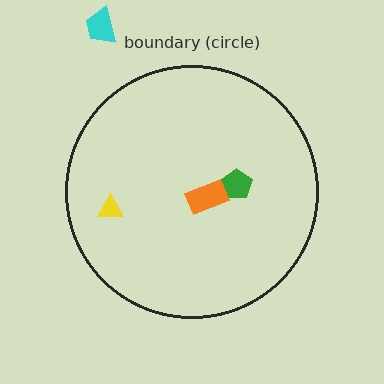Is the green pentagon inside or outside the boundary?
Inside.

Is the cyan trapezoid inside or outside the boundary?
Outside.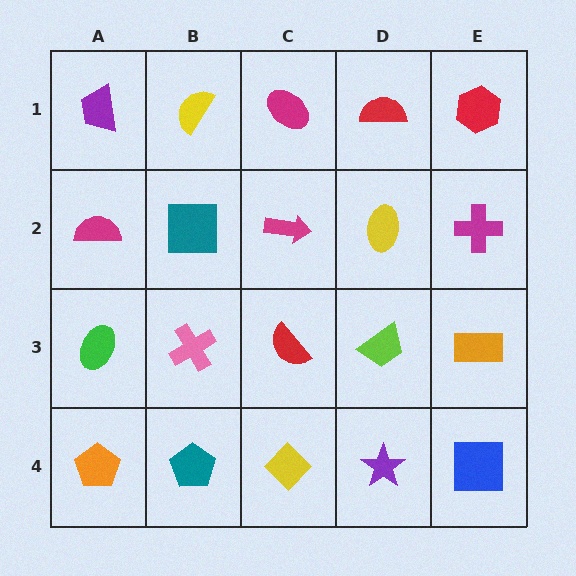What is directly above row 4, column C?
A red semicircle.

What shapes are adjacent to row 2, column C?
A magenta ellipse (row 1, column C), a red semicircle (row 3, column C), a teal square (row 2, column B), a yellow ellipse (row 2, column D).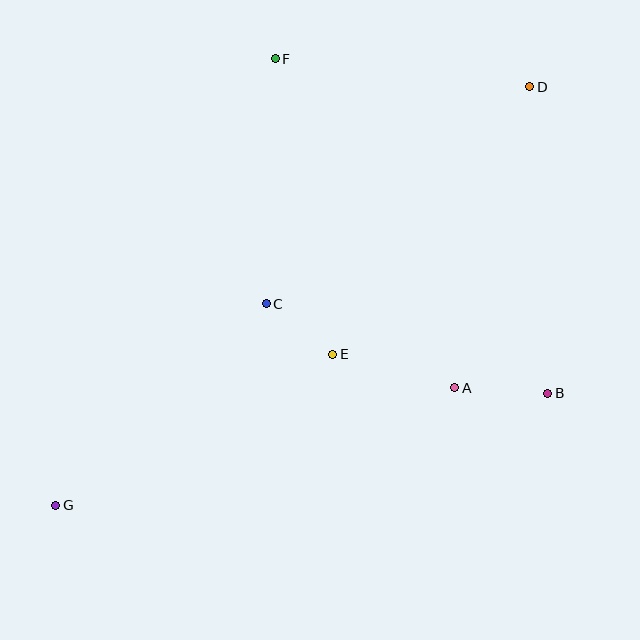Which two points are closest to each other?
Points C and E are closest to each other.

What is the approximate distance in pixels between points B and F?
The distance between B and F is approximately 432 pixels.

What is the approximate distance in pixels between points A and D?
The distance between A and D is approximately 310 pixels.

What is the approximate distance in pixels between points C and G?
The distance between C and G is approximately 292 pixels.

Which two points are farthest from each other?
Points D and G are farthest from each other.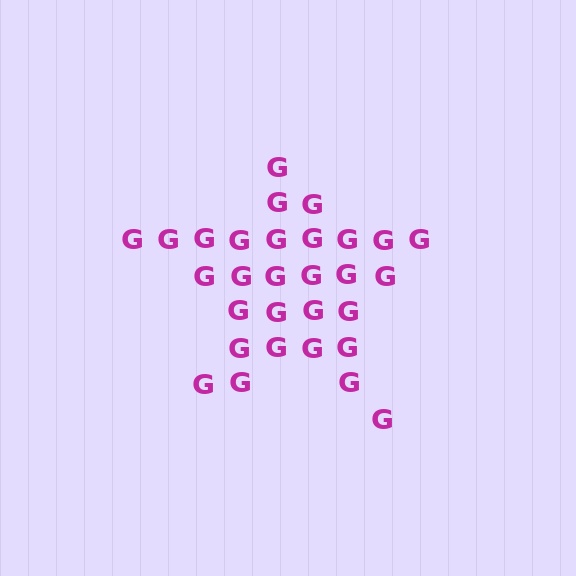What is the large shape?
The large shape is a star.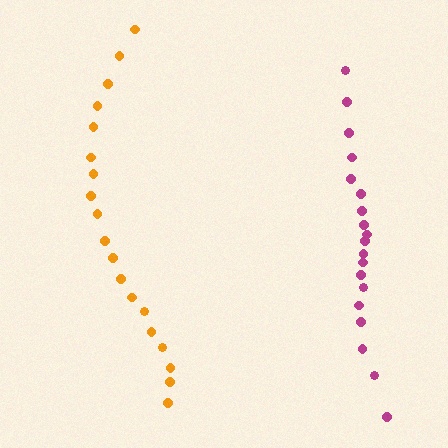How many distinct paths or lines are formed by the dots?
There are 2 distinct paths.